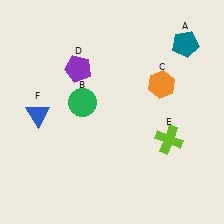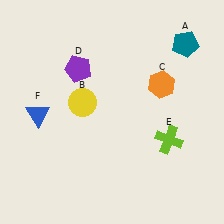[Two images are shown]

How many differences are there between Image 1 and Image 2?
There is 1 difference between the two images.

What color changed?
The circle (B) changed from green in Image 1 to yellow in Image 2.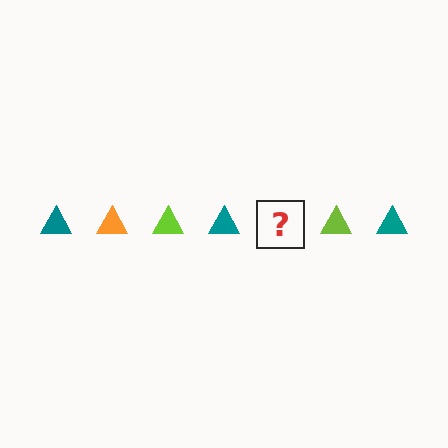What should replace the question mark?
The question mark should be replaced with an orange triangle.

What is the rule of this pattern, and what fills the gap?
The rule is that the pattern cycles through teal, orange, lime triangles. The gap should be filled with an orange triangle.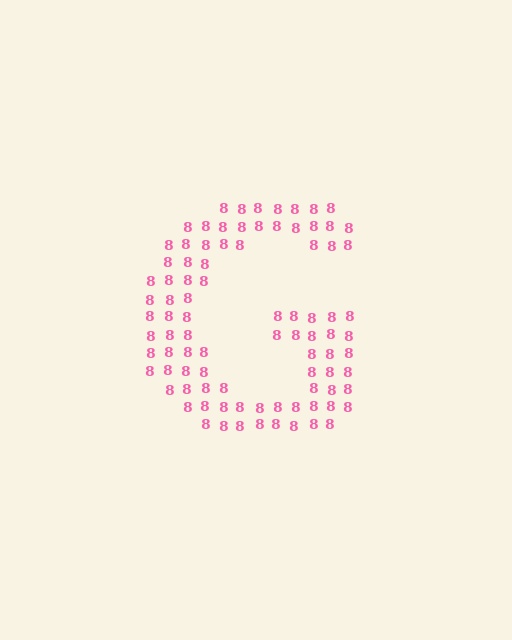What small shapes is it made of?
It is made of small digit 8's.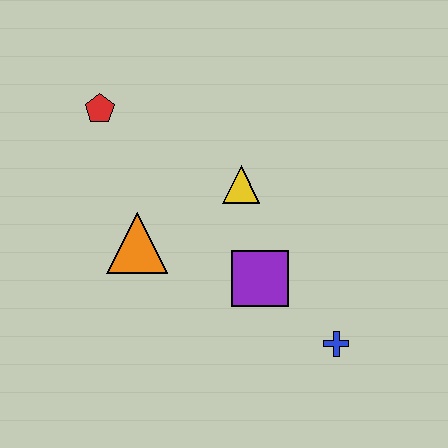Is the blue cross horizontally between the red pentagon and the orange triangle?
No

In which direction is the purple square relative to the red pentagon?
The purple square is below the red pentagon.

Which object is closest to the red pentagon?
The orange triangle is closest to the red pentagon.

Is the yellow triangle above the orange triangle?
Yes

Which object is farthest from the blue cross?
The red pentagon is farthest from the blue cross.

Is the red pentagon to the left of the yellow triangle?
Yes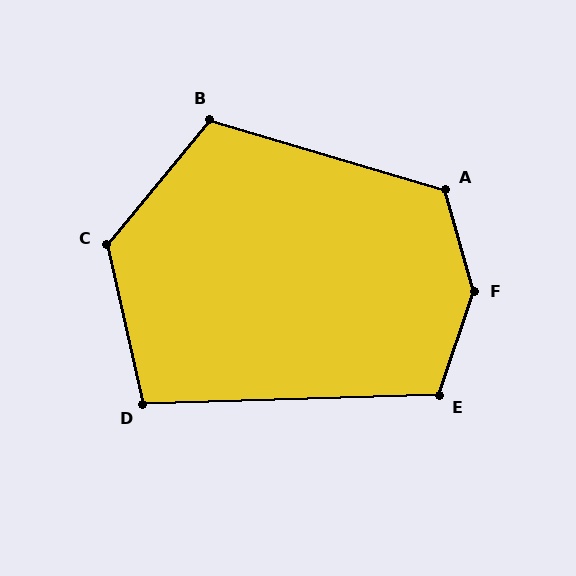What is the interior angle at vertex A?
Approximately 122 degrees (obtuse).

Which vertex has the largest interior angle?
F, at approximately 146 degrees.